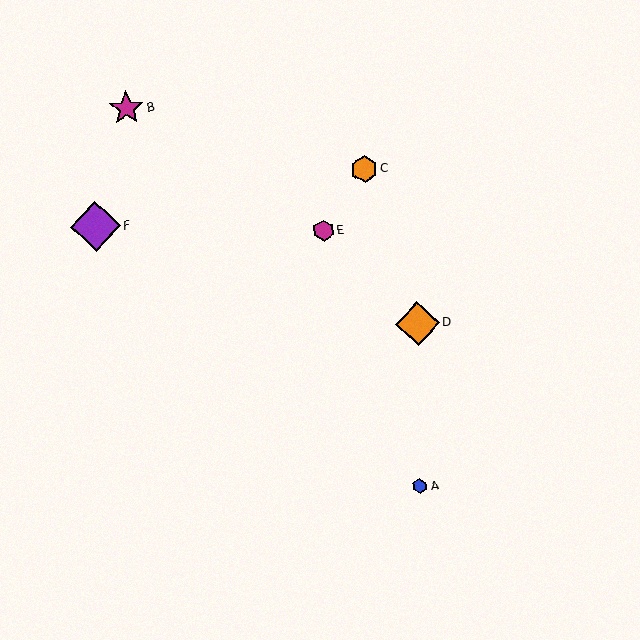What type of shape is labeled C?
Shape C is an orange hexagon.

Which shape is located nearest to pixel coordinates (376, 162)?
The orange hexagon (labeled C) at (364, 169) is nearest to that location.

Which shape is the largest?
The purple diamond (labeled F) is the largest.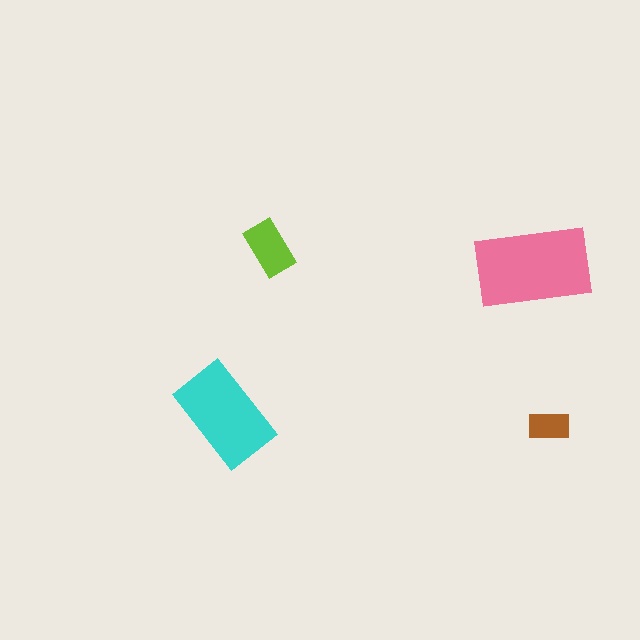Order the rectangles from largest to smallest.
the pink one, the cyan one, the lime one, the brown one.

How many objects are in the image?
There are 4 objects in the image.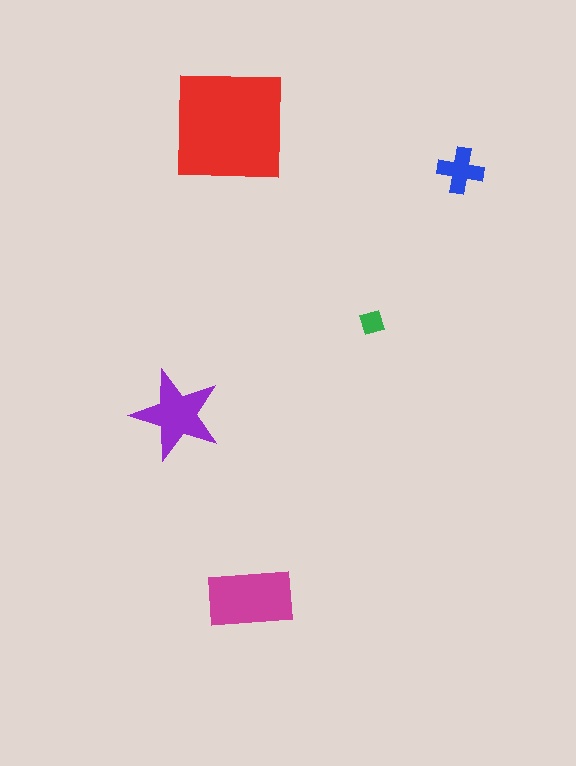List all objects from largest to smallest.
The red square, the magenta rectangle, the purple star, the blue cross, the green diamond.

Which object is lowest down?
The magenta rectangle is bottommost.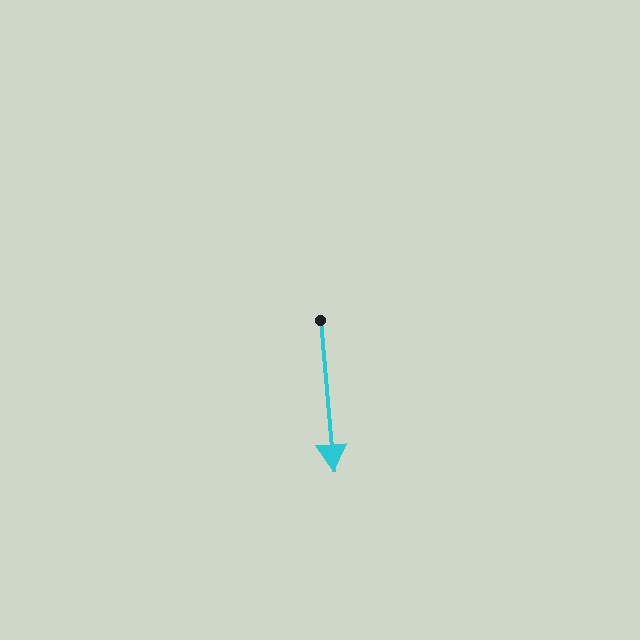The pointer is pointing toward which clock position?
Roughly 6 o'clock.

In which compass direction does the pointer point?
South.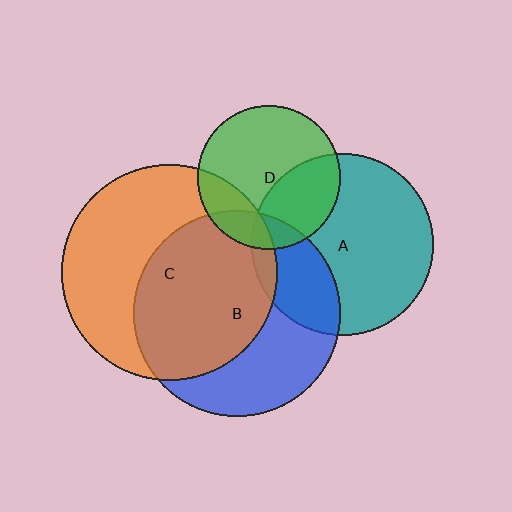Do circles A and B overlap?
Yes.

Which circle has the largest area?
Circle C (orange).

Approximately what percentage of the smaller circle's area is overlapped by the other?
Approximately 25%.